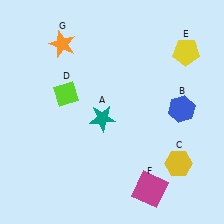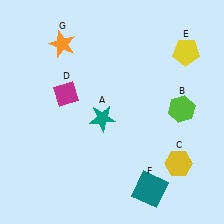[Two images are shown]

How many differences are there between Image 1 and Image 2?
There are 3 differences between the two images.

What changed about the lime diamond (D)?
In Image 1, D is lime. In Image 2, it changed to magenta.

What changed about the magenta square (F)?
In Image 1, F is magenta. In Image 2, it changed to teal.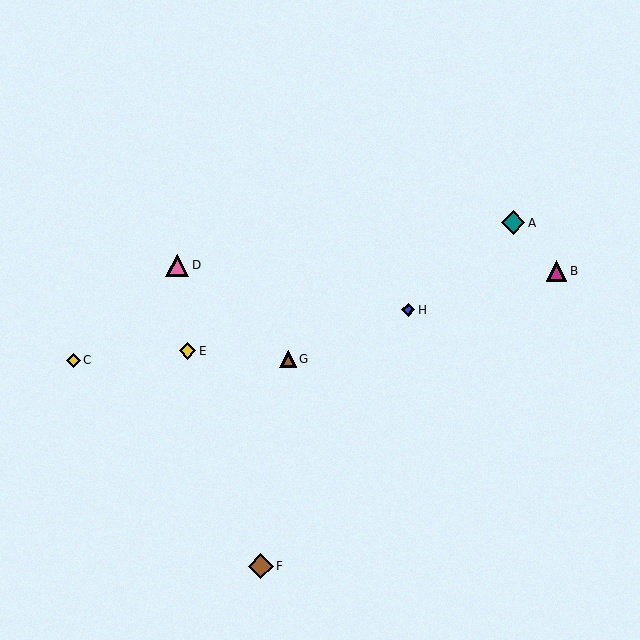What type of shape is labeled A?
Shape A is a teal diamond.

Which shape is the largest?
The brown diamond (labeled F) is the largest.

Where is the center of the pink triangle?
The center of the pink triangle is at (177, 265).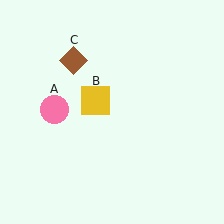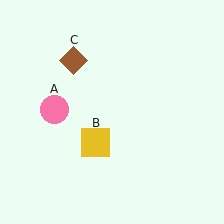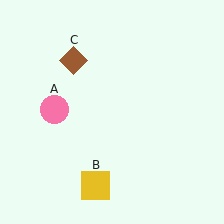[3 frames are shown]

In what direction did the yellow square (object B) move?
The yellow square (object B) moved down.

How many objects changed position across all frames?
1 object changed position: yellow square (object B).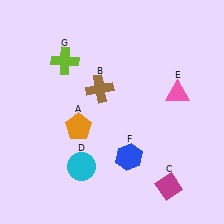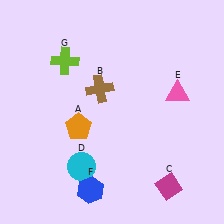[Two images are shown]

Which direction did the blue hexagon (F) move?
The blue hexagon (F) moved left.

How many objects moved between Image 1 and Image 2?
1 object moved between the two images.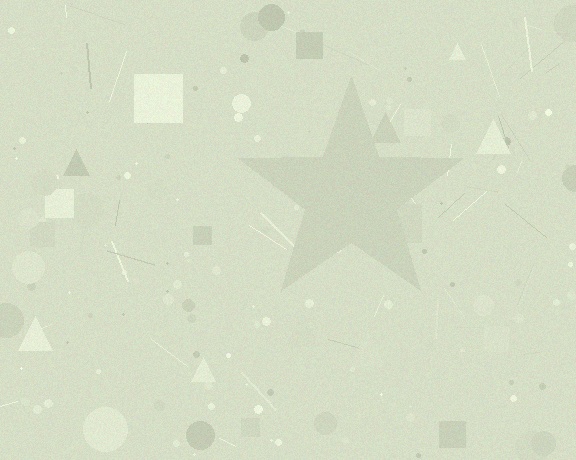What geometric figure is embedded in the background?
A star is embedded in the background.